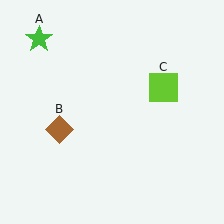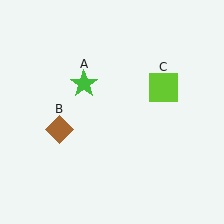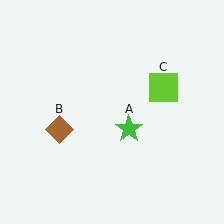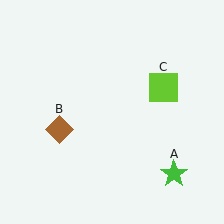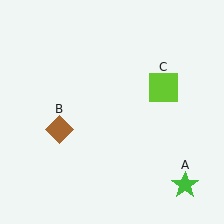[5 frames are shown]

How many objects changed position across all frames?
1 object changed position: green star (object A).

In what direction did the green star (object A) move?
The green star (object A) moved down and to the right.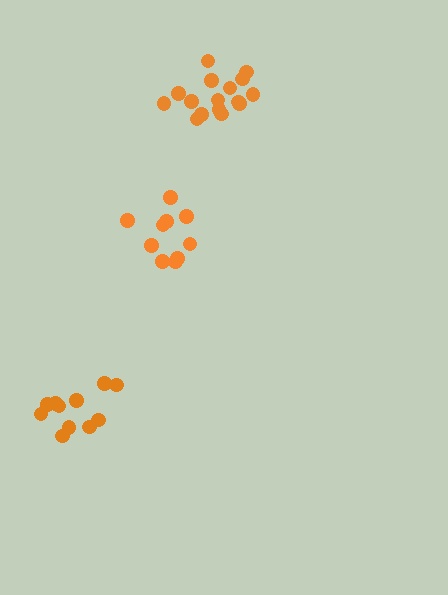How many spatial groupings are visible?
There are 3 spatial groupings.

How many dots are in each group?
Group 1: 16 dots, Group 2: 11 dots, Group 3: 10 dots (37 total).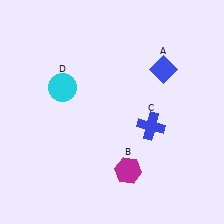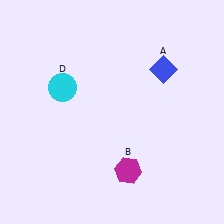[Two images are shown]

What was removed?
The blue cross (C) was removed in Image 2.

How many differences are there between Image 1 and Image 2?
There is 1 difference between the two images.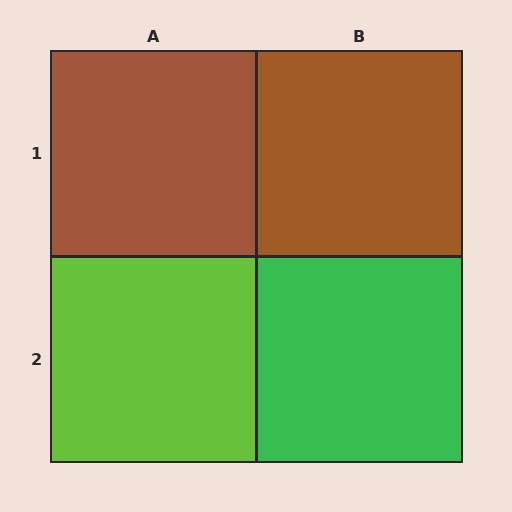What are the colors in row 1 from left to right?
Brown, brown.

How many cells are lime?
1 cell is lime.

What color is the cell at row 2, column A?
Lime.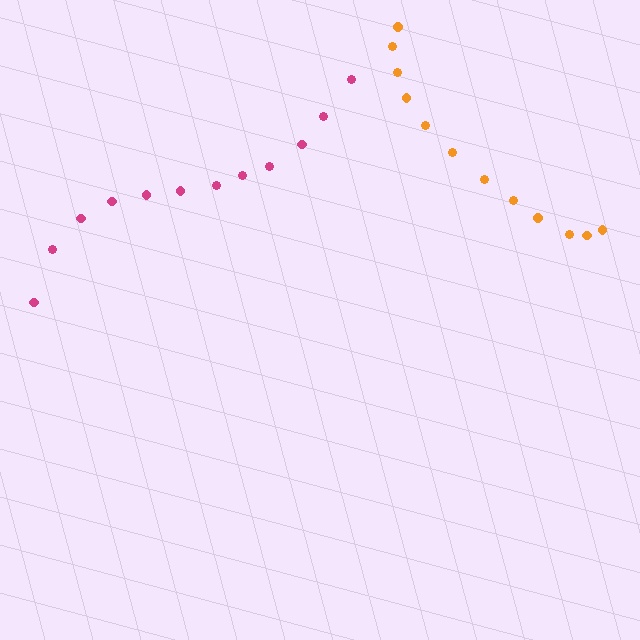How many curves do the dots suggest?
There are 2 distinct paths.